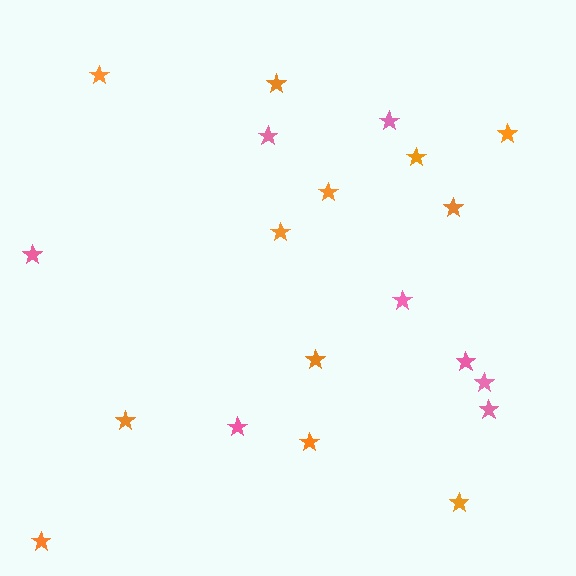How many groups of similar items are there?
There are 2 groups: one group of orange stars (12) and one group of pink stars (8).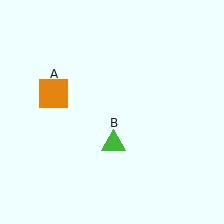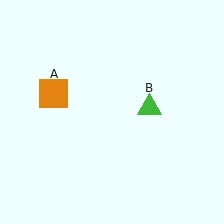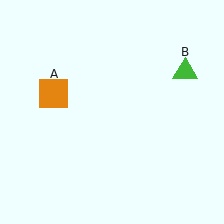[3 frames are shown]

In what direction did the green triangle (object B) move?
The green triangle (object B) moved up and to the right.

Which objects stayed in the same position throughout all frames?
Orange square (object A) remained stationary.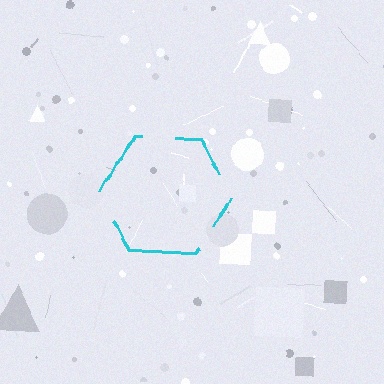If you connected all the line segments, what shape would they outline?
They would outline a hexagon.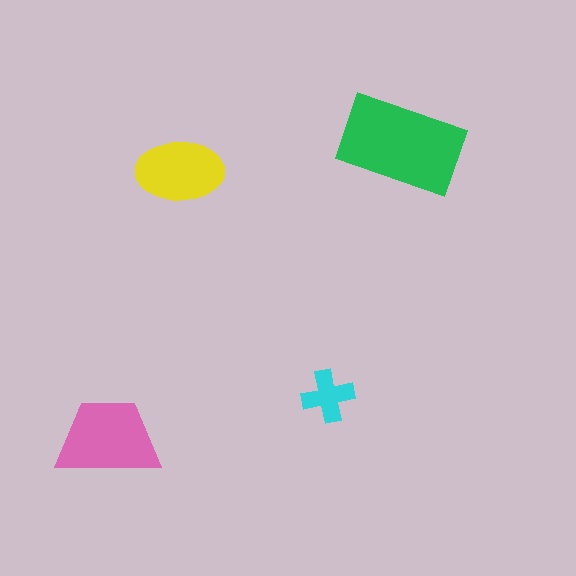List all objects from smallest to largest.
The cyan cross, the yellow ellipse, the pink trapezoid, the green rectangle.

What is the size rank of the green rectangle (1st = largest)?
1st.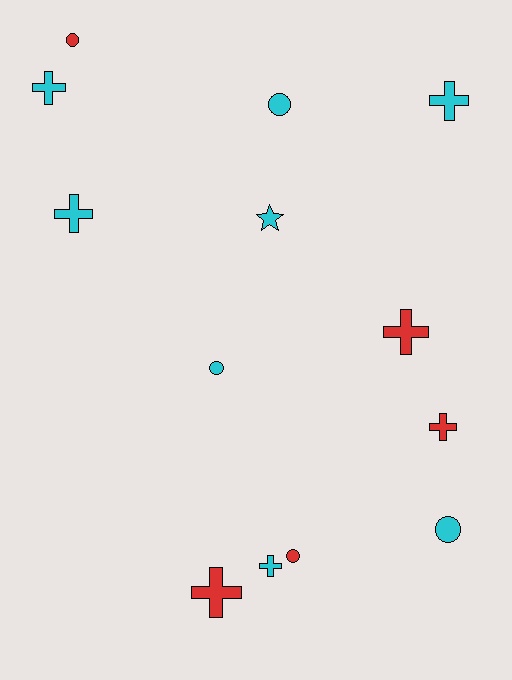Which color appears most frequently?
Cyan, with 8 objects.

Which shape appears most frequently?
Cross, with 7 objects.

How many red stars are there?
There are no red stars.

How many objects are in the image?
There are 13 objects.